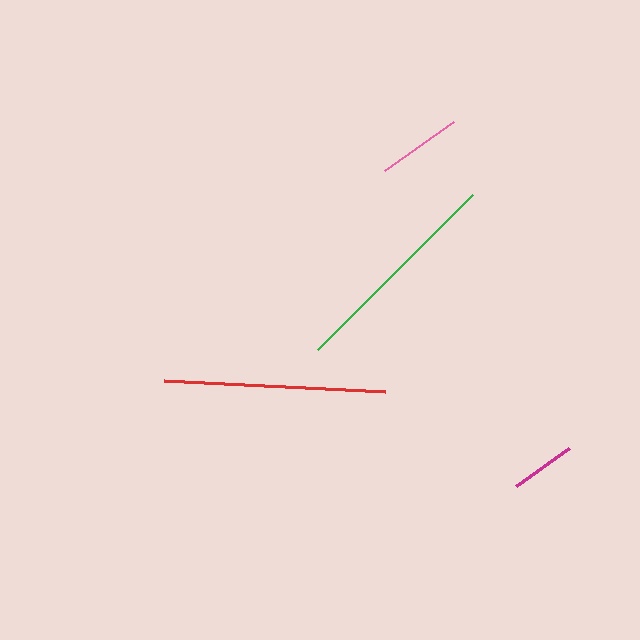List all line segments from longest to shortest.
From longest to shortest: red, green, pink, magenta.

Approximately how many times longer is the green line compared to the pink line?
The green line is approximately 2.6 times the length of the pink line.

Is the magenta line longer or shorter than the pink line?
The pink line is longer than the magenta line.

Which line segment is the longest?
The red line is the longest at approximately 221 pixels.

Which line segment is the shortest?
The magenta line is the shortest at approximately 65 pixels.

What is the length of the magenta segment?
The magenta segment is approximately 65 pixels long.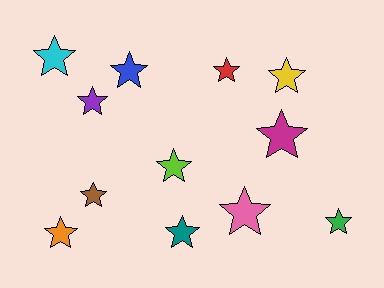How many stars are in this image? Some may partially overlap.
There are 12 stars.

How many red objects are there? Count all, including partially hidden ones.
There is 1 red object.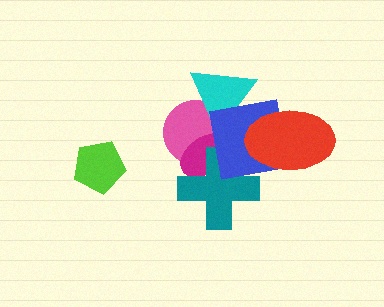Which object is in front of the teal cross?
The blue square is in front of the teal cross.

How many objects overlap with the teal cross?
3 objects overlap with the teal cross.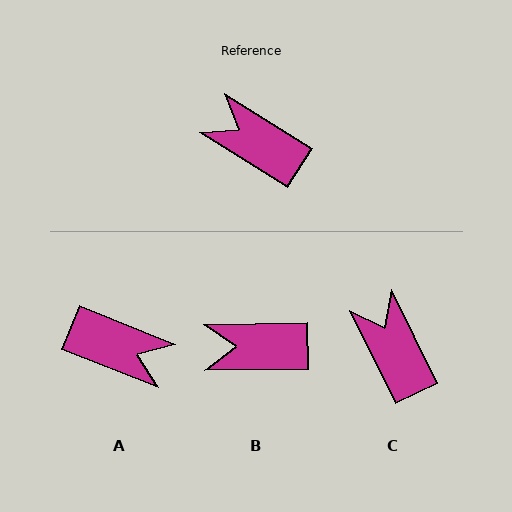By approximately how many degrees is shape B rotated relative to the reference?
Approximately 33 degrees counter-clockwise.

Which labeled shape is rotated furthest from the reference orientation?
A, about 170 degrees away.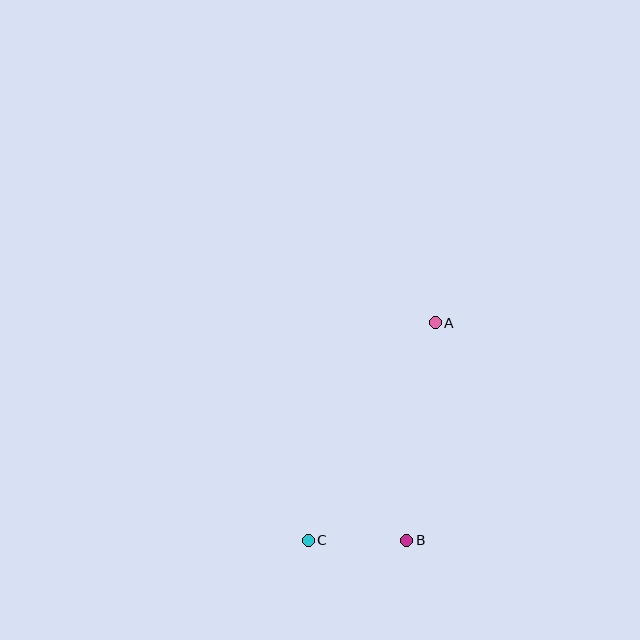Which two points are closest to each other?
Points B and C are closest to each other.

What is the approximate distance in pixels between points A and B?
The distance between A and B is approximately 219 pixels.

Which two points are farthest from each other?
Points A and C are farthest from each other.